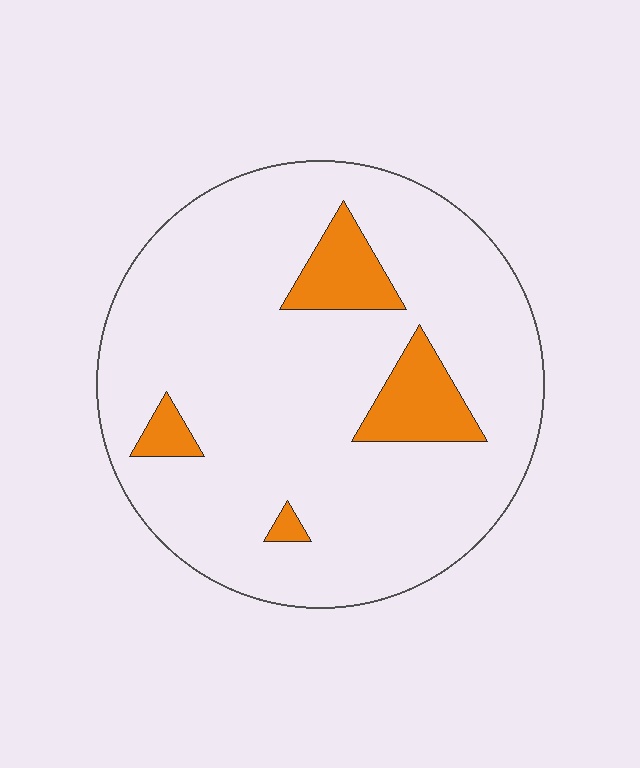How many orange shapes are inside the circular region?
4.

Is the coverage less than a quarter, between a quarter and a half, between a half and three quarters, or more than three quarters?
Less than a quarter.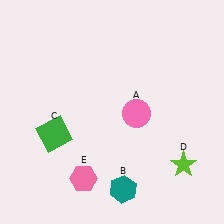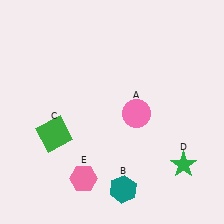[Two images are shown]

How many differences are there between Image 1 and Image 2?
There is 1 difference between the two images.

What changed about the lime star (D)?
In Image 1, D is lime. In Image 2, it changed to green.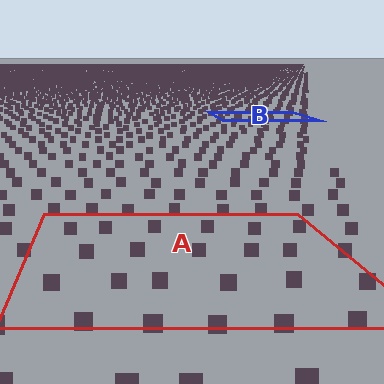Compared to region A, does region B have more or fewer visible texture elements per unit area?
Region B has more texture elements per unit area — they are packed more densely because it is farther away.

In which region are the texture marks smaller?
The texture marks are smaller in region B, because it is farther away.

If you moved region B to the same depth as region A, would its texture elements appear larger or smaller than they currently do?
They would appear larger. At a closer depth, the same texture elements are projected at a bigger on-screen size.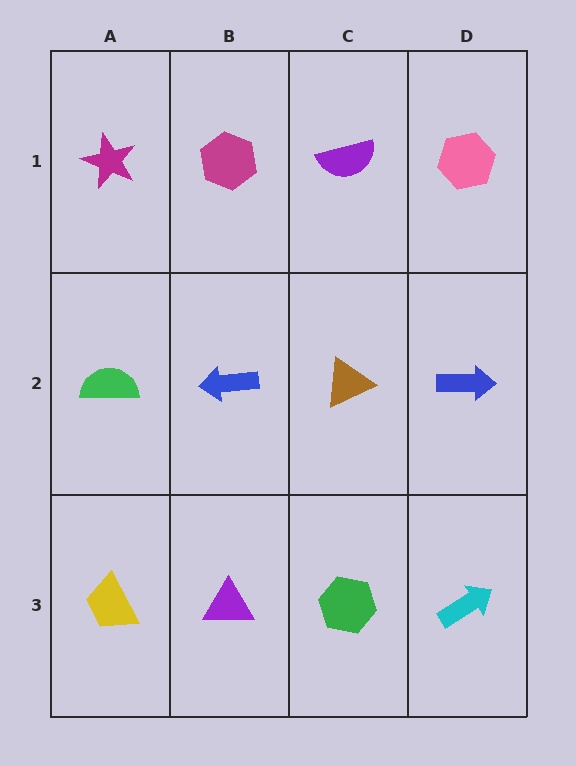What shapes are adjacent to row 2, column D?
A pink hexagon (row 1, column D), a cyan arrow (row 3, column D), a brown triangle (row 2, column C).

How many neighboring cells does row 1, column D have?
2.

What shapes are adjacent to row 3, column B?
A blue arrow (row 2, column B), a yellow trapezoid (row 3, column A), a green hexagon (row 3, column C).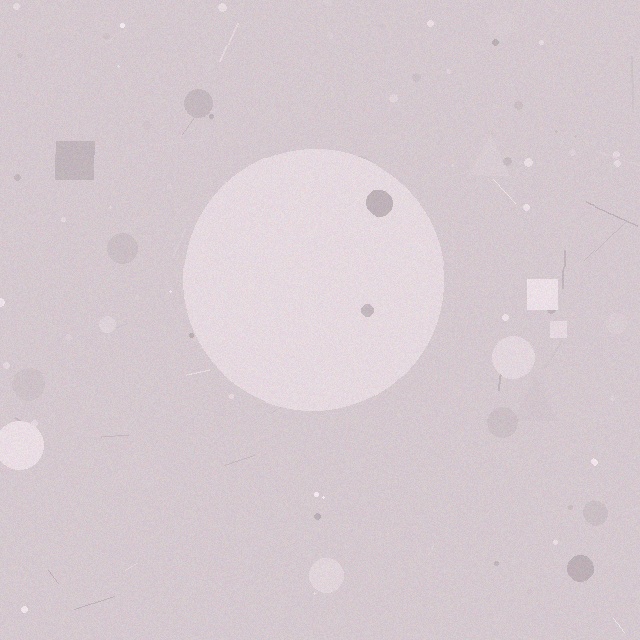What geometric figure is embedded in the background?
A circle is embedded in the background.